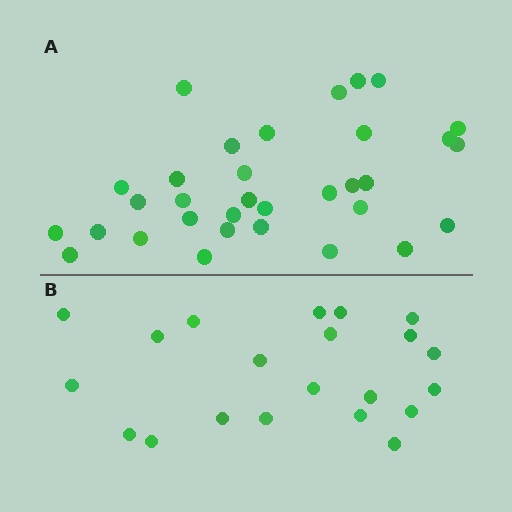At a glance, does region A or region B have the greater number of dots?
Region A (the top region) has more dots.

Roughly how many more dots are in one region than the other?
Region A has roughly 12 or so more dots than region B.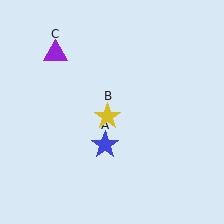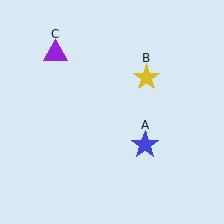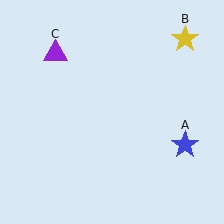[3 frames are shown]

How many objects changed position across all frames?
2 objects changed position: blue star (object A), yellow star (object B).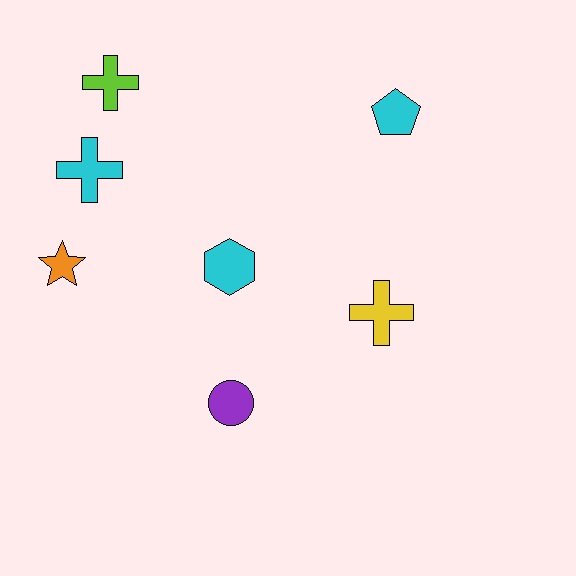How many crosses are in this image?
There are 3 crosses.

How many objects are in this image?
There are 7 objects.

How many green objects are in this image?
There are no green objects.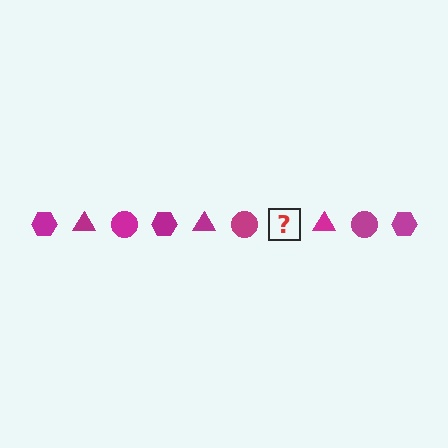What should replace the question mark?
The question mark should be replaced with a magenta hexagon.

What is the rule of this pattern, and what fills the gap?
The rule is that the pattern cycles through hexagon, triangle, circle shapes in magenta. The gap should be filled with a magenta hexagon.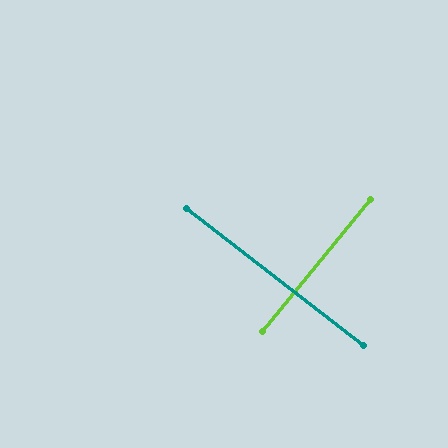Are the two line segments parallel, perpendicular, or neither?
Perpendicular — they meet at approximately 89°.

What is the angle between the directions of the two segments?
Approximately 89 degrees.